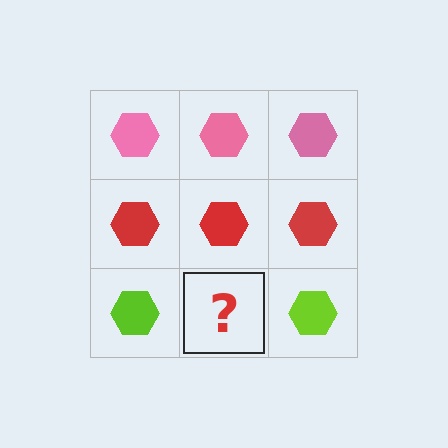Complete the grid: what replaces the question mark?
The question mark should be replaced with a lime hexagon.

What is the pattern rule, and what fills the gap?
The rule is that each row has a consistent color. The gap should be filled with a lime hexagon.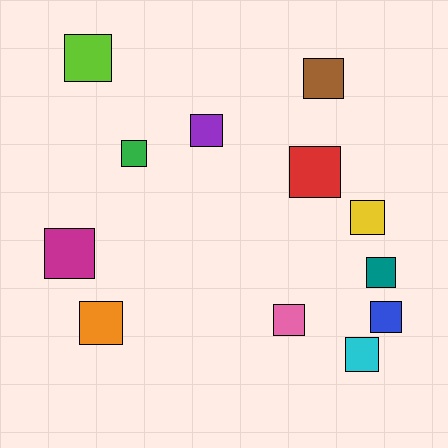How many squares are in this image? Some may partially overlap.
There are 12 squares.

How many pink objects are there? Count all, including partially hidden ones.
There is 1 pink object.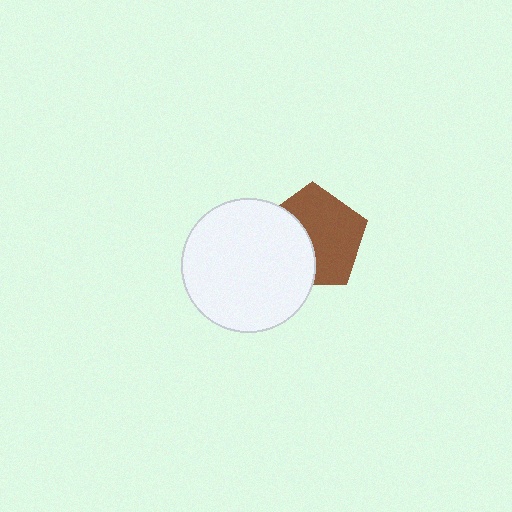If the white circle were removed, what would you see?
You would see the complete brown pentagon.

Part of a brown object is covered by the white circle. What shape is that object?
It is a pentagon.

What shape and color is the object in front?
The object in front is a white circle.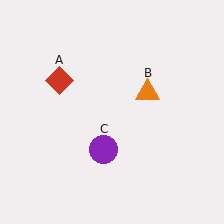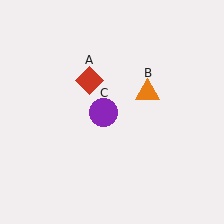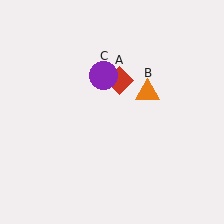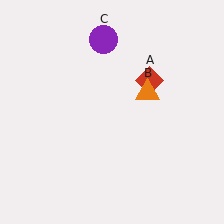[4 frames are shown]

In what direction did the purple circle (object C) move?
The purple circle (object C) moved up.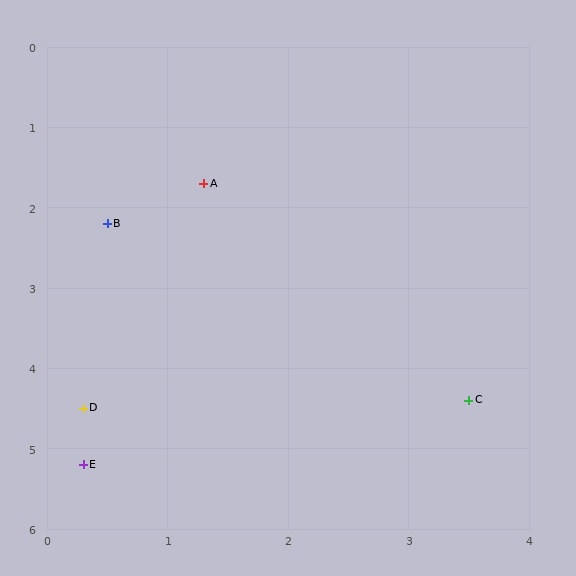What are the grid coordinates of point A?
Point A is at approximately (1.3, 1.7).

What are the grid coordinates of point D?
Point D is at approximately (0.3, 4.5).